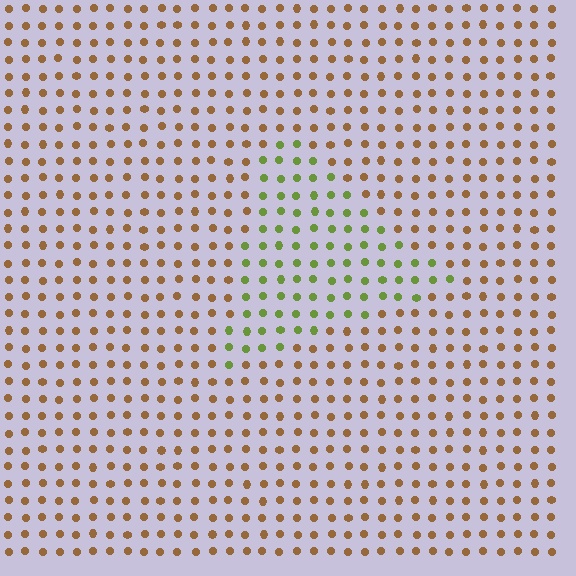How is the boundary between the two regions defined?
The boundary is defined purely by a slight shift in hue (about 59 degrees). Spacing, size, and orientation are identical on both sides.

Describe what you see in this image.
The image is filled with small brown elements in a uniform arrangement. A triangle-shaped region is visible where the elements are tinted to a slightly different hue, forming a subtle color boundary.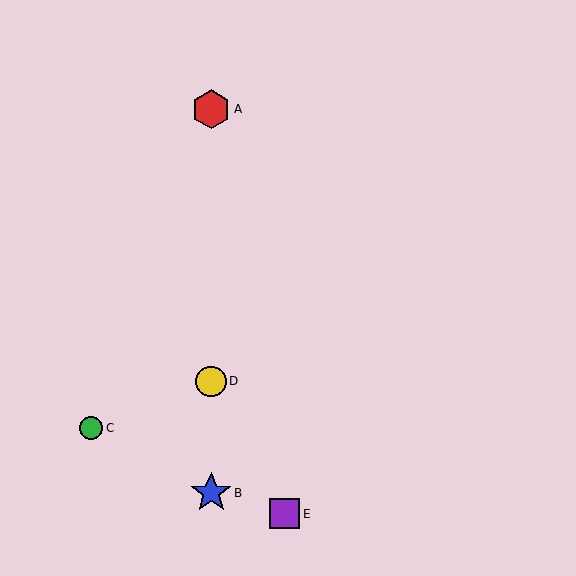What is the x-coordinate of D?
Object D is at x≈211.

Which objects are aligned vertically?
Objects A, B, D are aligned vertically.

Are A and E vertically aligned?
No, A is at x≈211 and E is at x≈285.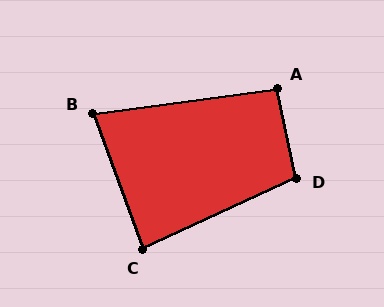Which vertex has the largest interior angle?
D, at approximately 103 degrees.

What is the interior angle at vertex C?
Approximately 86 degrees (approximately right).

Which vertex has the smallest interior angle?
B, at approximately 77 degrees.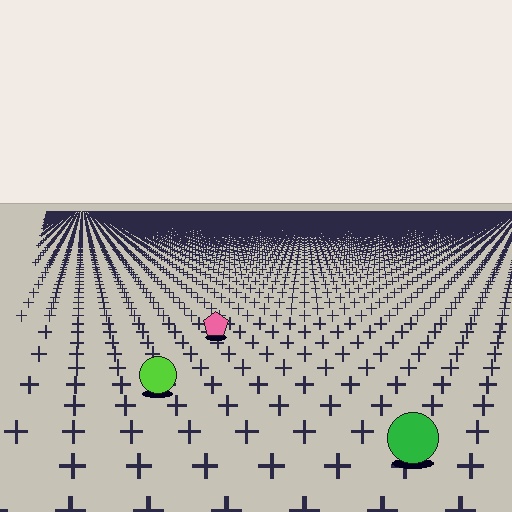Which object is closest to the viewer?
The green circle is closest. The texture marks near it are larger and more spread out.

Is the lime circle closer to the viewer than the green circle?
No. The green circle is closer — you can tell from the texture gradient: the ground texture is coarser near it.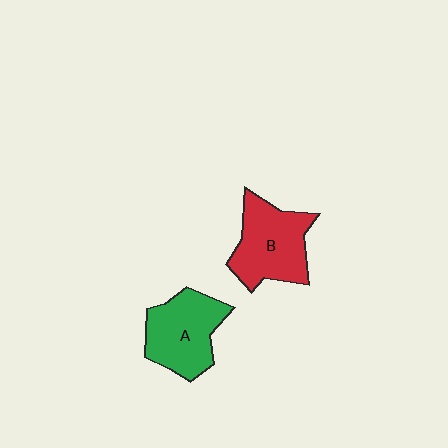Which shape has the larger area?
Shape B (red).